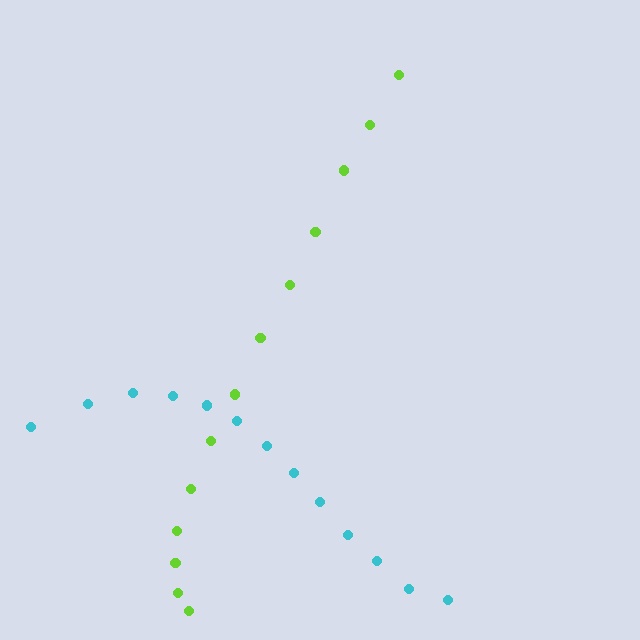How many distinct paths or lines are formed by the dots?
There are 2 distinct paths.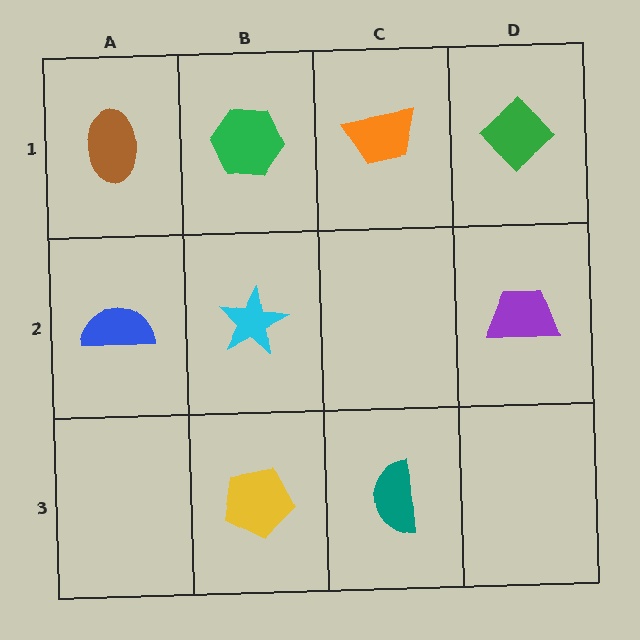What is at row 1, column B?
A green hexagon.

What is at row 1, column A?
A brown ellipse.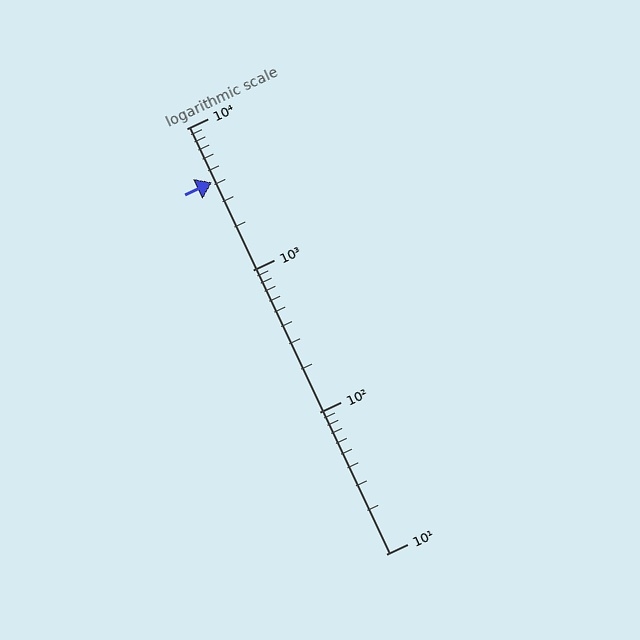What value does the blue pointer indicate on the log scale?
The pointer indicates approximately 4200.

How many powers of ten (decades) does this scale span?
The scale spans 3 decades, from 10 to 10000.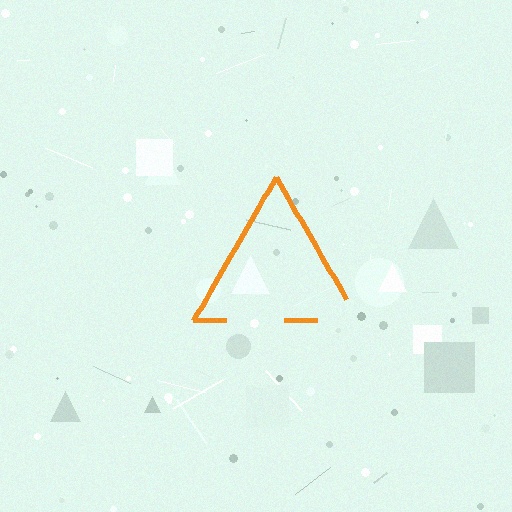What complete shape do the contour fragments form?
The contour fragments form a triangle.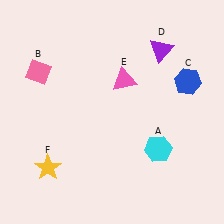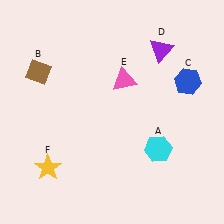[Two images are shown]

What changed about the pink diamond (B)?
In Image 1, B is pink. In Image 2, it changed to brown.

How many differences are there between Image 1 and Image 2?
There is 1 difference between the two images.